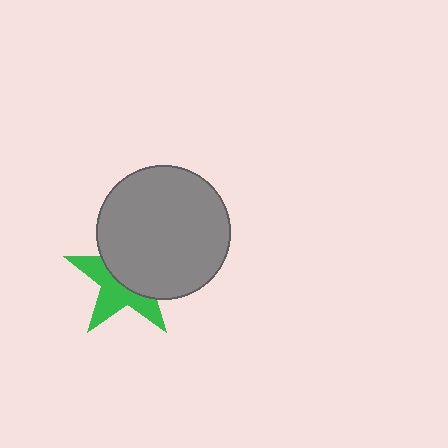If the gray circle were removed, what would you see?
You would see the complete green star.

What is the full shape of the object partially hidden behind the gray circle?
The partially hidden object is a green star.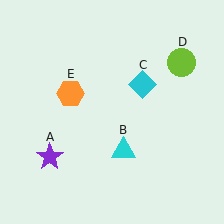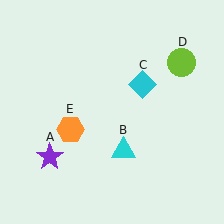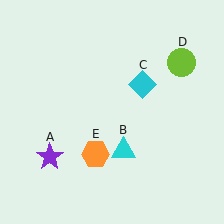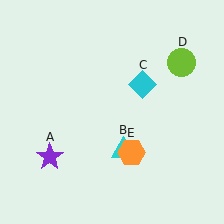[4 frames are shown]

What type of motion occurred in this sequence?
The orange hexagon (object E) rotated counterclockwise around the center of the scene.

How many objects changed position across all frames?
1 object changed position: orange hexagon (object E).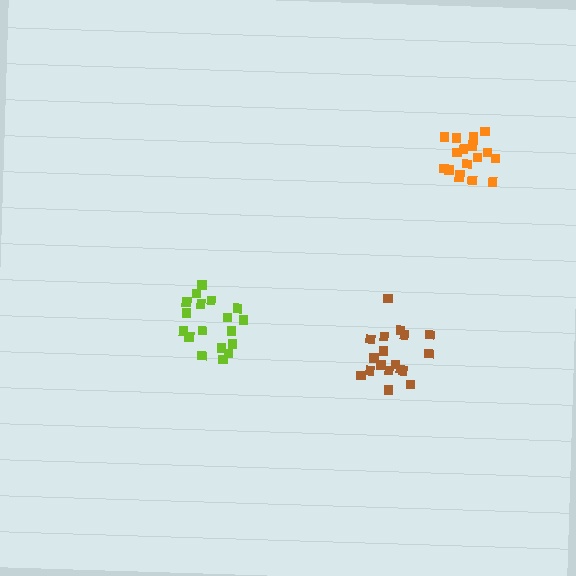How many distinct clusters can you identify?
There are 3 distinct clusters.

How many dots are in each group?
Group 1: 18 dots, Group 2: 18 dots, Group 3: 18 dots (54 total).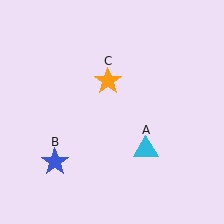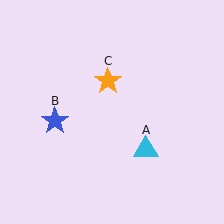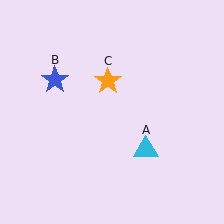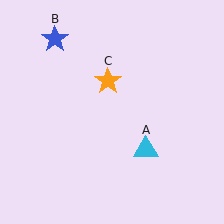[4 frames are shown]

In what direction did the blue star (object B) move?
The blue star (object B) moved up.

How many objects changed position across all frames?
1 object changed position: blue star (object B).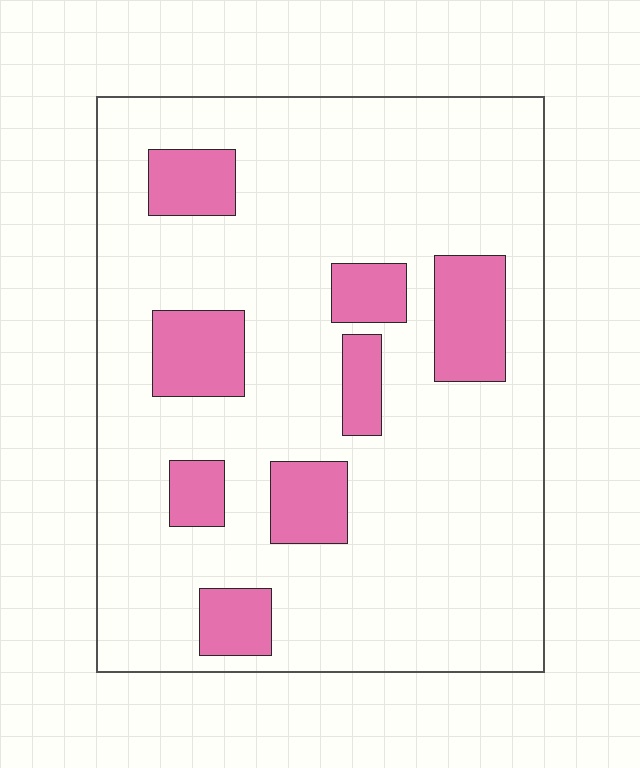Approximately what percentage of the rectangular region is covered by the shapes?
Approximately 20%.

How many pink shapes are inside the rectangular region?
8.